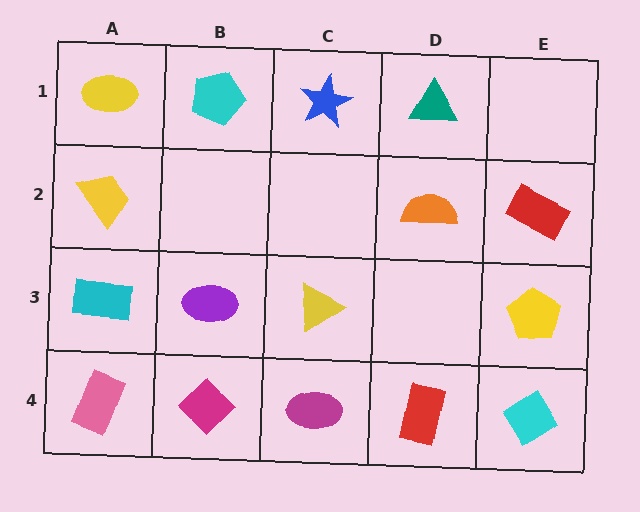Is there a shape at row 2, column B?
No, that cell is empty.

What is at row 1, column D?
A teal triangle.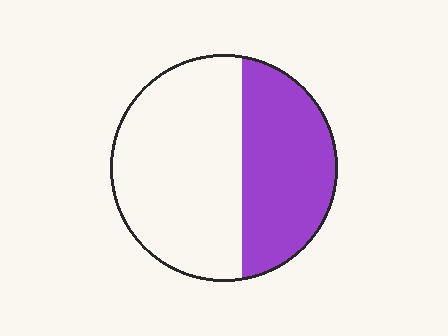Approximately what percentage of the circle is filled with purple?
Approximately 40%.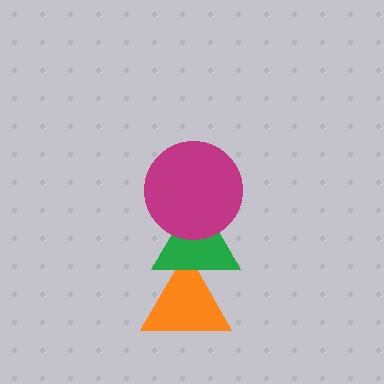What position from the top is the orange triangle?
The orange triangle is 3rd from the top.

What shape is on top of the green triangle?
The magenta circle is on top of the green triangle.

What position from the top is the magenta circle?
The magenta circle is 1st from the top.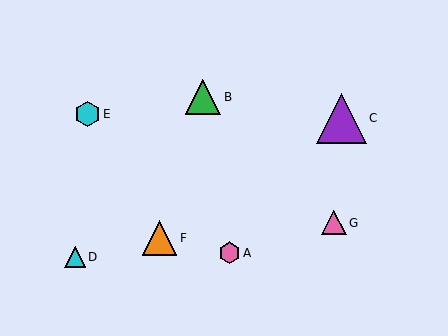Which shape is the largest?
The purple triangle (labeled C) is the largest.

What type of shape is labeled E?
Shape E is a cyan hexagon.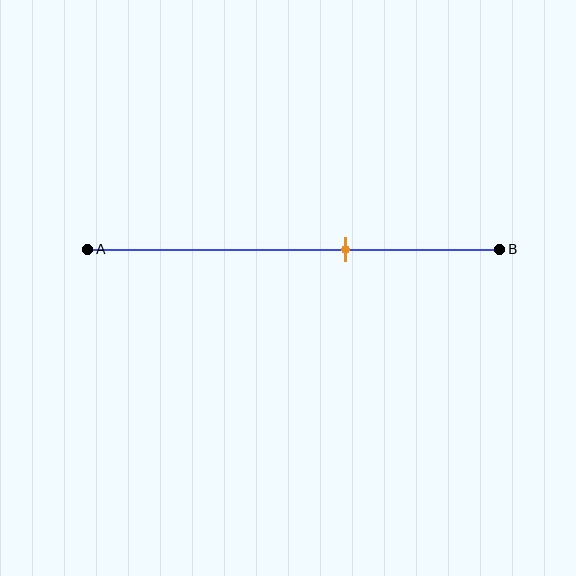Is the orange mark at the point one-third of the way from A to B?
No, the mark is at about 65% from A, not at the 33% one-third point.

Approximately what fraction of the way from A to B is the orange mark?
The orange mark is approximately 65% of the way from A to B.